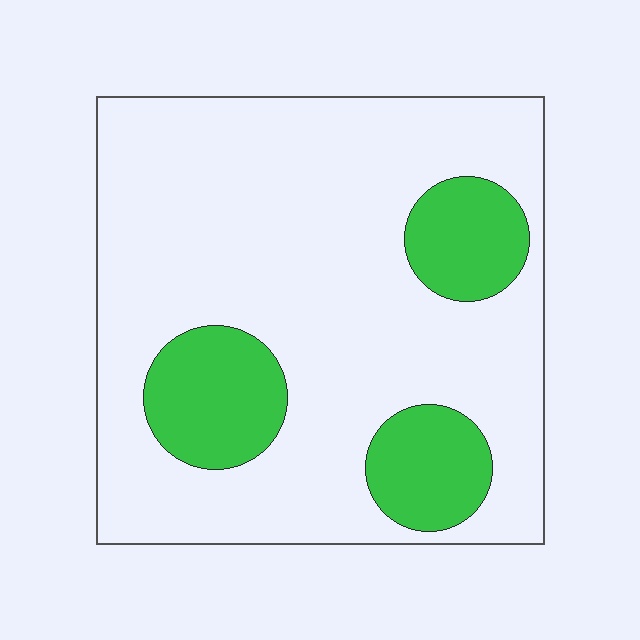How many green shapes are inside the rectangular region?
3.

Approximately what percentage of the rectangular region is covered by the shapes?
Approximately 20%.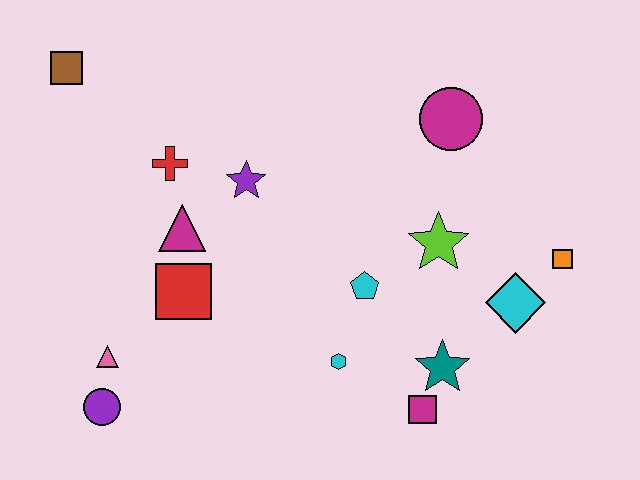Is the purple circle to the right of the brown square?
Yes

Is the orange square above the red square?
Yes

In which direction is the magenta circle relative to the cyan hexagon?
The magenta circle is above the cyan hexagon.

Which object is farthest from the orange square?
The brown square is farthest from the orange square.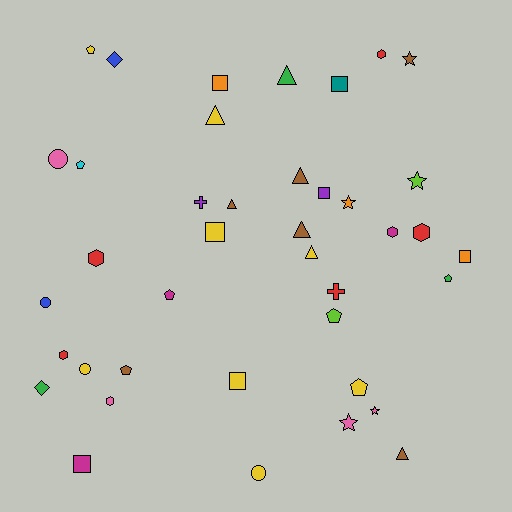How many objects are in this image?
There are 40 objects.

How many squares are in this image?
There are 7 squares.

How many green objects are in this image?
There are 3 green objects.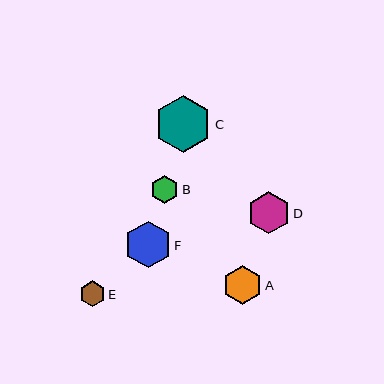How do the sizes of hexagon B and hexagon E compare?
Hexagon B and hexagon E are approximately the same size.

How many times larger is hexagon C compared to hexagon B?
Hexagon C is approximately 2.0 times the size of hexagon B.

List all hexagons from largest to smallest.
From largest to smallest: C, F, D, A, B, E.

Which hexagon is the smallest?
Hexagon E is the smallest with a size of approximately 26 pixels.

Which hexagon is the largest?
Hexagon C is the largest with a size of approximately 57 pixels.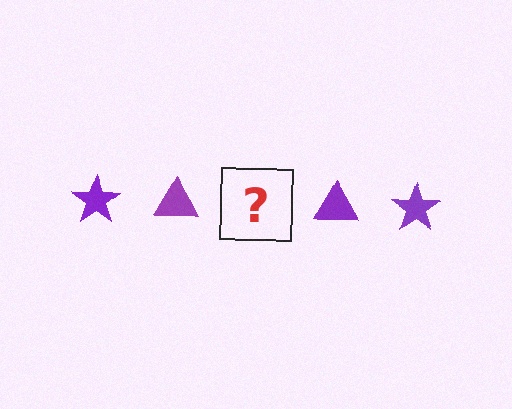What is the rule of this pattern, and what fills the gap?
The rule is that the pattern cycles through star, triangle shapes in purple. The gap should be filled with a purple star.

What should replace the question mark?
The question mark should be replaced with a purple star.